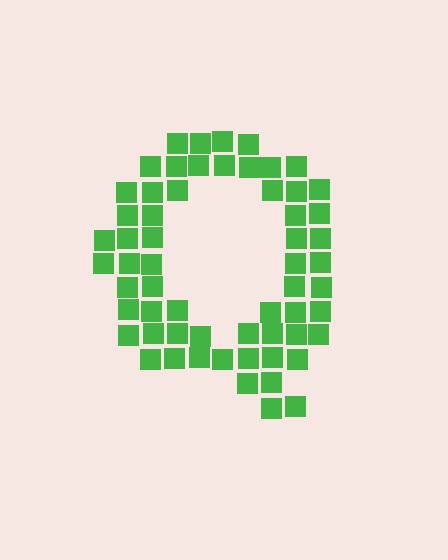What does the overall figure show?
The overall figure shows the letter Q.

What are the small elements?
The small elements are squares.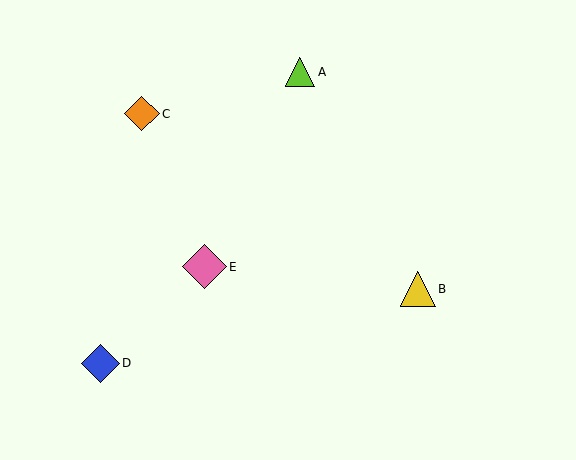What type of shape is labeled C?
Shape C is an orange diamond.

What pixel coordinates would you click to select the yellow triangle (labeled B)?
Click at (418, 289) to select the yellow triangle B.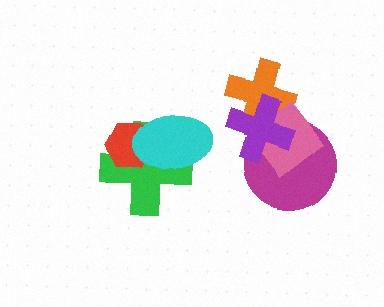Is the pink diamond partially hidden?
Yes, it is partially covered by another shape.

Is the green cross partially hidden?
Yes, it is partially covered by another shape.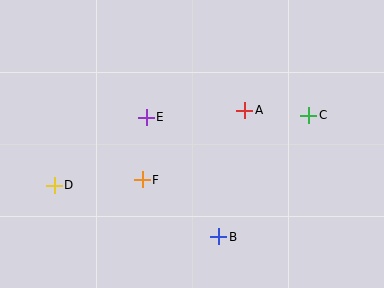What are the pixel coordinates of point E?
Point E is at (146, 117).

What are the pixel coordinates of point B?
Point B is at (219, 237).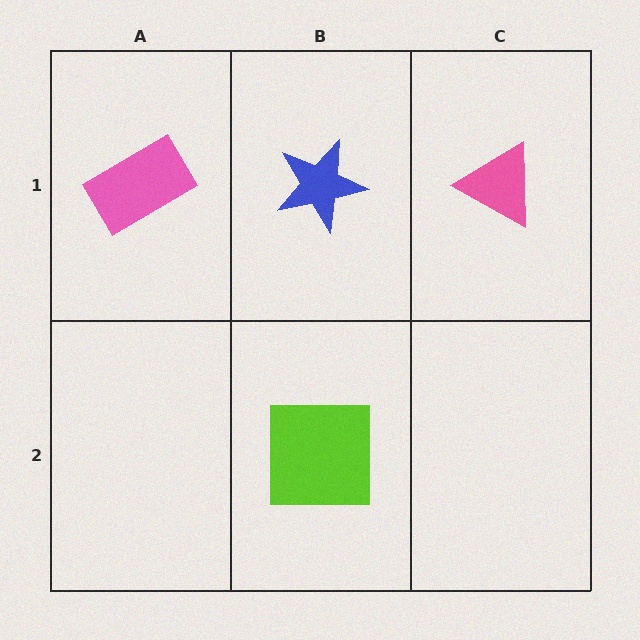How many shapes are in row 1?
3 shapes.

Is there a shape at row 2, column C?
No, that cell is empty.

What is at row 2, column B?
A lime square.